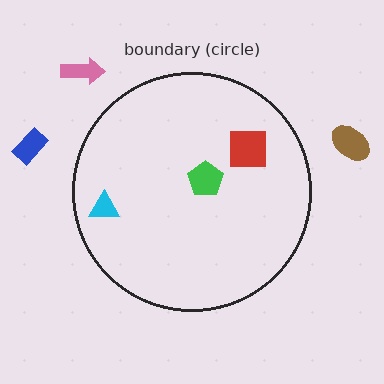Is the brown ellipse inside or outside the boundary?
Outside.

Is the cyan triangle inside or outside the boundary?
Inside.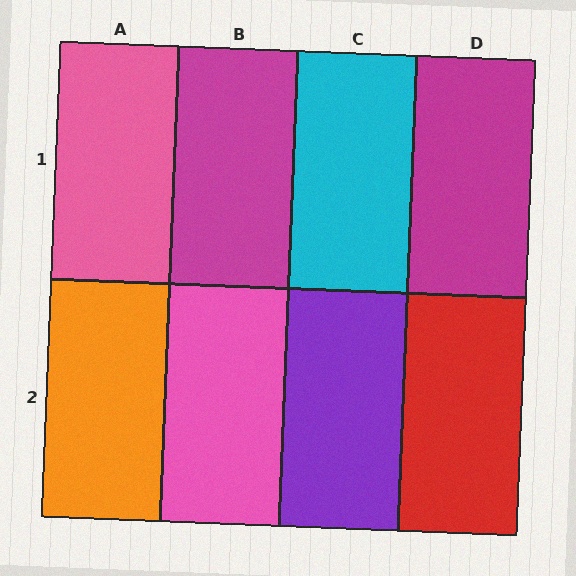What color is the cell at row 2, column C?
Purple.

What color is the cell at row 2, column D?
Red.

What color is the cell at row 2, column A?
Orange.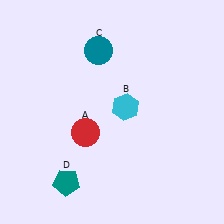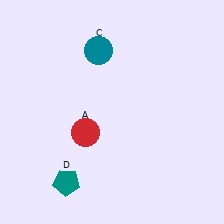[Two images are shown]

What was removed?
The cyan hexagon (B) was removed in Image 2.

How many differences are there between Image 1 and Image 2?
There is 1 difference between the two images.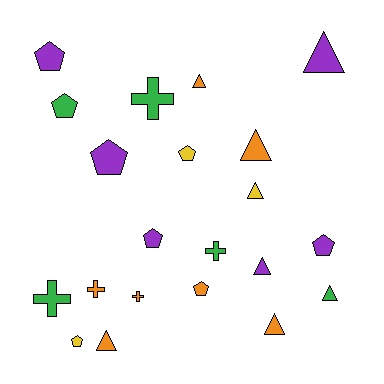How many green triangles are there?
There is 1 green triangle.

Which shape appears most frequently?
Pentagon, with 8 objects.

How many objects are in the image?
There are 21 objects.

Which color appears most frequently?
Orange, with 7 objects.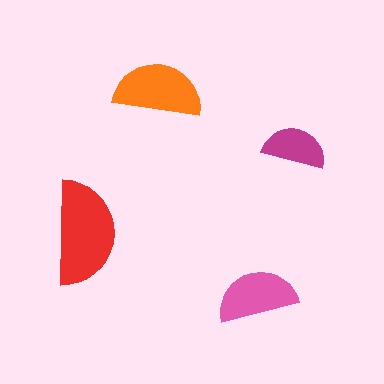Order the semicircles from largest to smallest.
the red one, the orange one, the pink one, the magenta one.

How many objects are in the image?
There are 4 objects in the image.